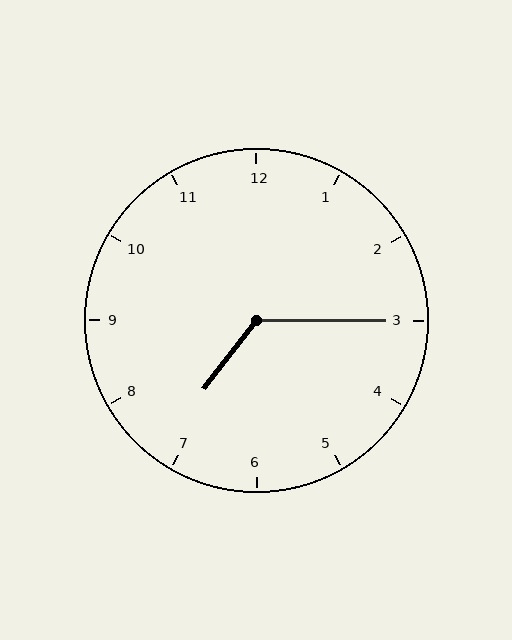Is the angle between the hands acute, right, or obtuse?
It is obtuse.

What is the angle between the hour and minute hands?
Approximately 128 degrees.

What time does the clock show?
7:15.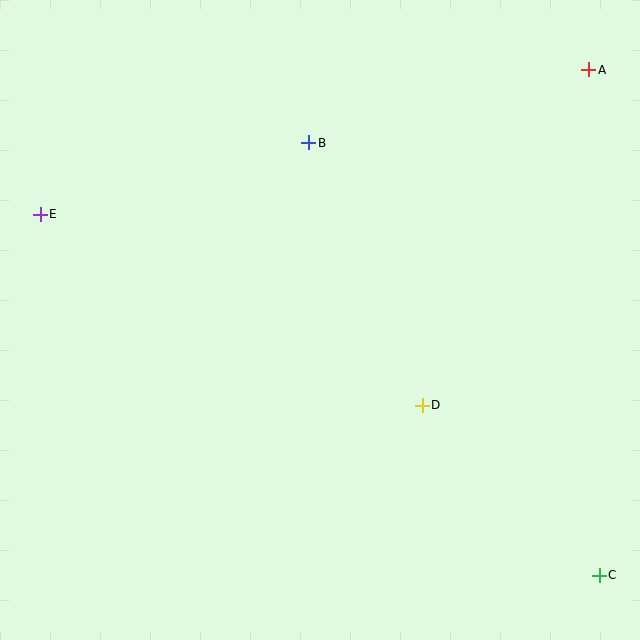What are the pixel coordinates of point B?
Point B is at (309, 143).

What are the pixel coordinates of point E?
Point E is at (40, 214).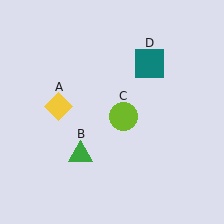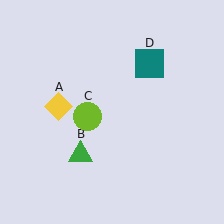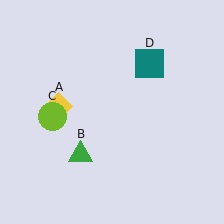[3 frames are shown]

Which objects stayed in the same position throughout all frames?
Yellow diamond (object A) and green triangle (object B) and teal square (object D) remained stationary.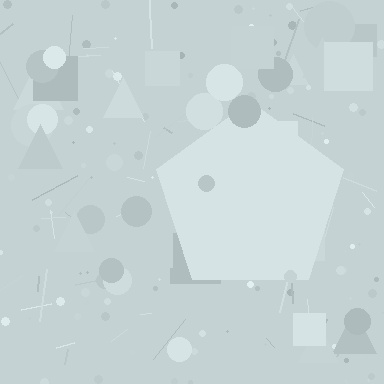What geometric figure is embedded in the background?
A pentagon is embedded in the background.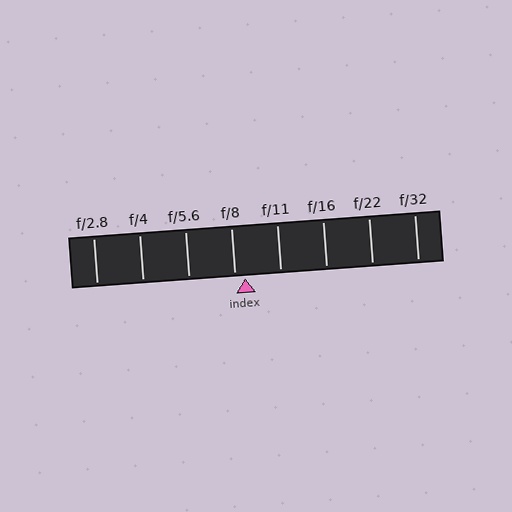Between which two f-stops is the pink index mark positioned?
The index mark is between f/8 and f/11.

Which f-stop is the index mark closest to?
The index mark is closest to f/8.